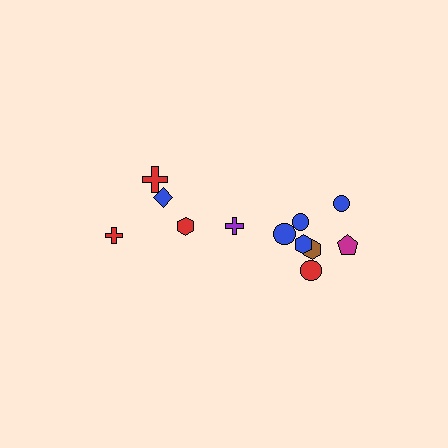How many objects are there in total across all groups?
There are 12 objects.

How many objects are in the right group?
There are 8 objects.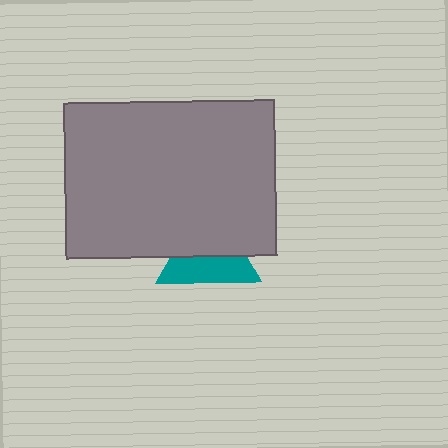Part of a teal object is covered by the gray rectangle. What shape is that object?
It is a triangle.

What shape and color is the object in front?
The object in front is a gray rectangle.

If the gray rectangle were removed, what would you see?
You would see the complete teal triangle.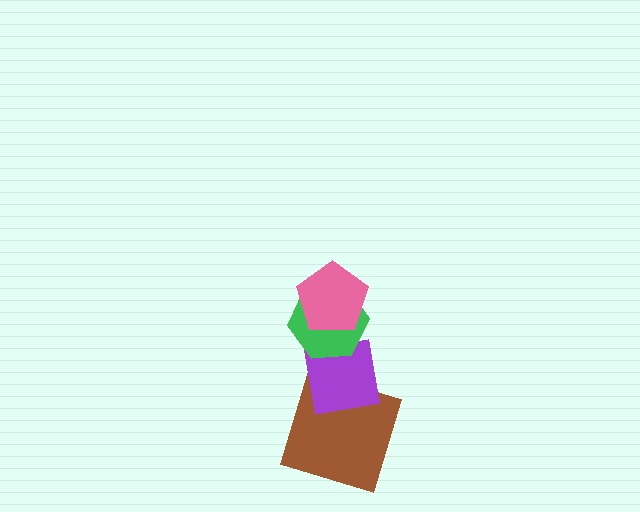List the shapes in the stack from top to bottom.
From top to bottom: the pink pentagon, the green hexagon, the purple square, the brown square.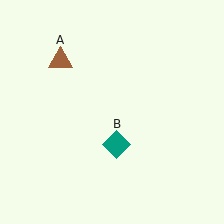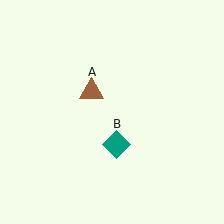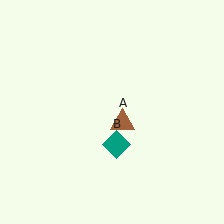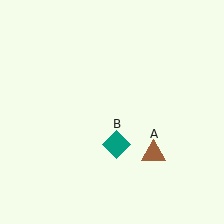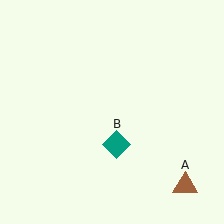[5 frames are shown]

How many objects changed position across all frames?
1 object changed position: brown triangle (object A).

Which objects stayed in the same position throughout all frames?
Teal diamond (object B) remained stationary.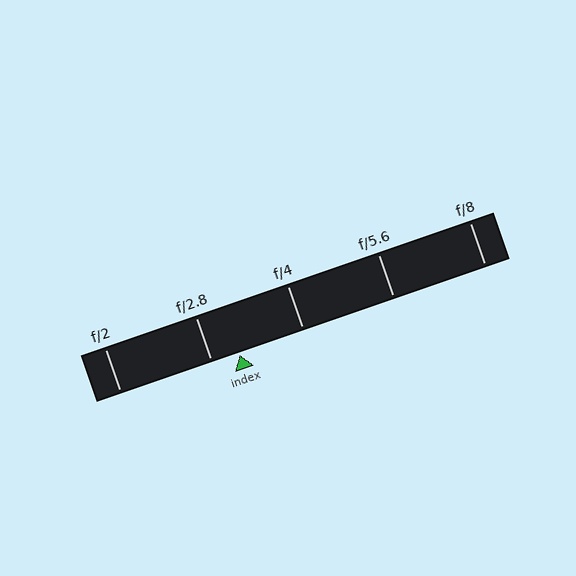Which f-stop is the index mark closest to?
The index mark is closest to f/2.8.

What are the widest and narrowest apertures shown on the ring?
The widest aperture shown is f/2 and the narrowest is f/8.